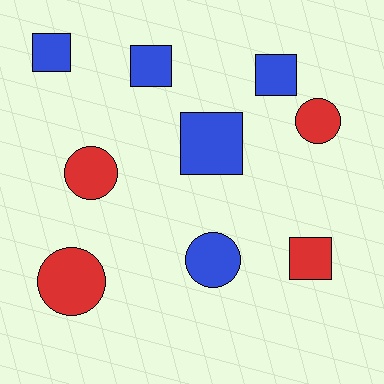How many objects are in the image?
There are 9 objects.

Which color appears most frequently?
Blue, with 5 objects.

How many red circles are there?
There are 3 red circles.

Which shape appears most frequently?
Square, with 5 objects.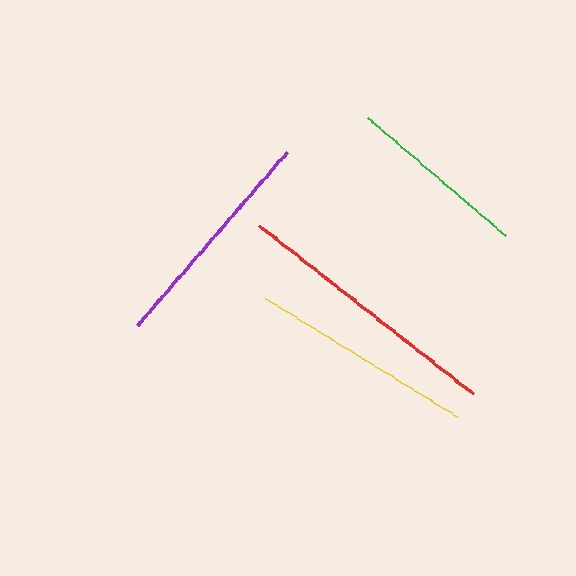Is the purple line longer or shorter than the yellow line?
The purple line is longer than the yellow line.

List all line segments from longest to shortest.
From longest to shortest: red, purple, yellow, green.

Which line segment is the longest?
The red line is the longest at approximately 272 pixels.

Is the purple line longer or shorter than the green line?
The purple line is longer than the green line.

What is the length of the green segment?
The green segment is approximately 182 pixels long.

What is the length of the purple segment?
The purple segment is approximately 229 pixels long.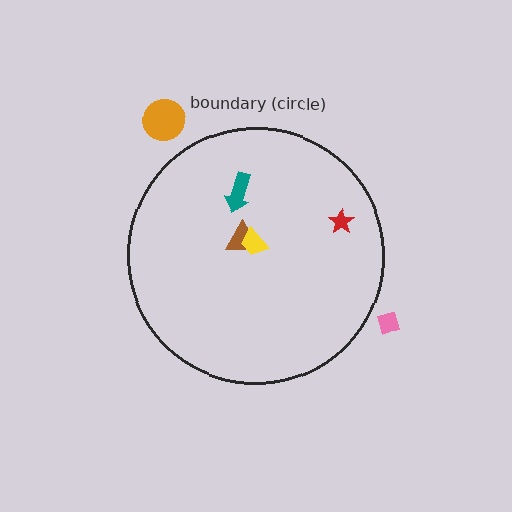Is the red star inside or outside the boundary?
Inside.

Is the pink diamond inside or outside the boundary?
Outside.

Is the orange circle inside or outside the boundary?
Outside.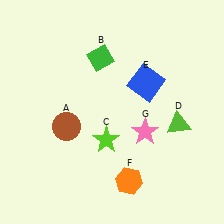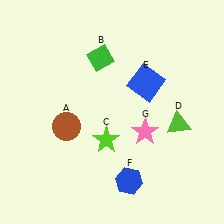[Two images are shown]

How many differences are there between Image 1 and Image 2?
There is 1 difference between the two images.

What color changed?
The hexagon (F) changed from orange in Image 1 to blue in Image 2.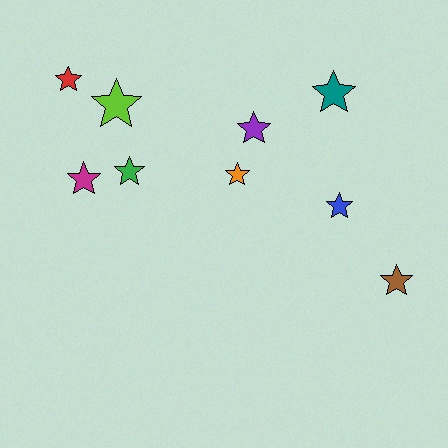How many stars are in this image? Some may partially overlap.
There are 9 stars.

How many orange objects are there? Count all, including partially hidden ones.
There is 1 orange object.